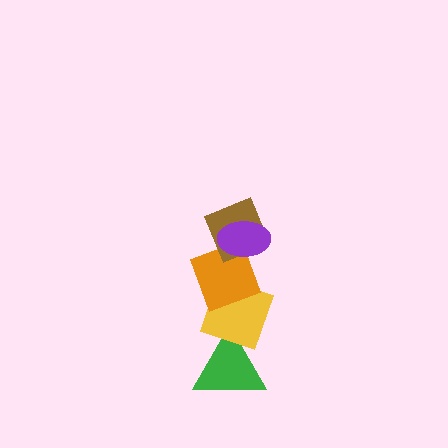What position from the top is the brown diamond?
The brown diamond is 2nd from the top.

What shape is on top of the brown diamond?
The purple ellipse is on top of the brown diamond.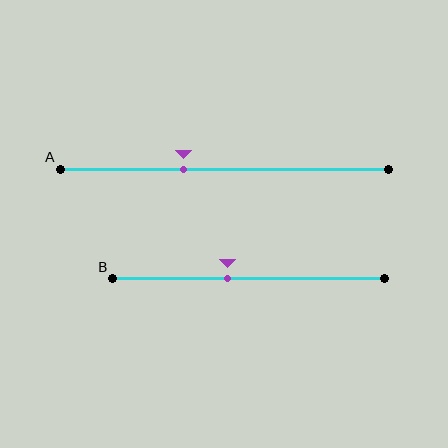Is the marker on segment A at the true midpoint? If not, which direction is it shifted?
No, the marker on segment A is shifted to the left by about 12% of the segment length.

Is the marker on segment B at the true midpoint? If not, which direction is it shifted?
No, the marker on segment B is shifted to the left by about 8% of the segment length.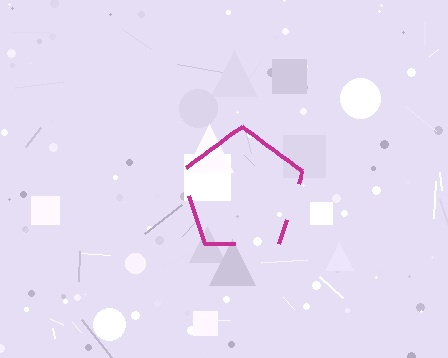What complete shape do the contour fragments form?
The contour fragments form a pentagon.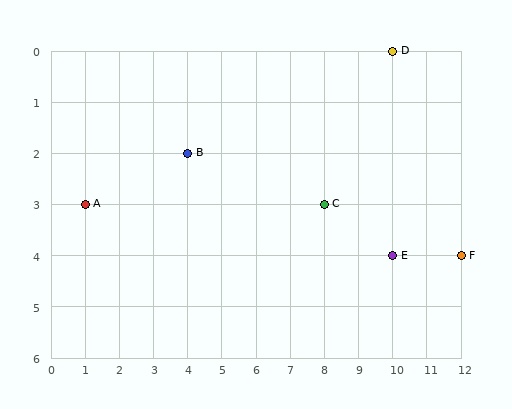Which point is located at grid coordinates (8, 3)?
Point C is at (8, 3).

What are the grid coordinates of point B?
Point B is at grid coordinates (4, 2).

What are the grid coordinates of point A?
Point A is at grid coordinates (1, 3).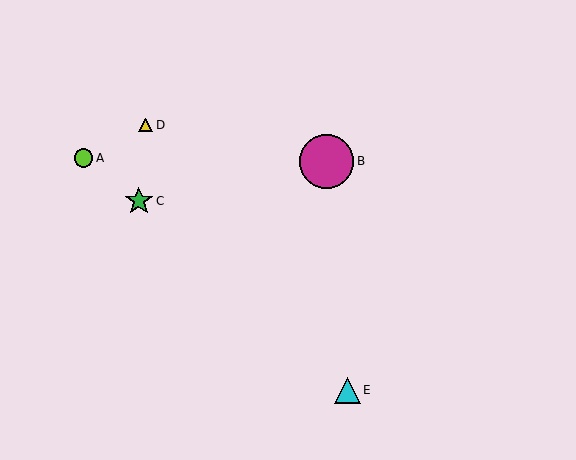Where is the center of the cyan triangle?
The center of the cyan triangle is at (347, 390).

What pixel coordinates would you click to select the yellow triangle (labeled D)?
Click at (146, 125) to select the yellow triangle D.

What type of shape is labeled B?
Shape B is a magenta circle.